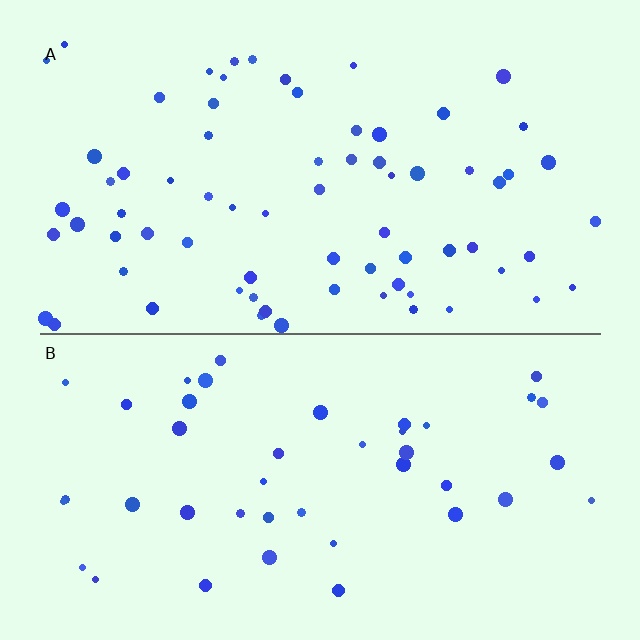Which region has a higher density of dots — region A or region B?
A (the top).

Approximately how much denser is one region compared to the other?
Approximately 1.7× — region A over region B.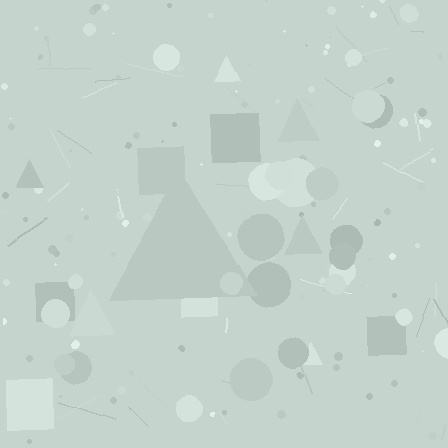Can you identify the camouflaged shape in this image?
The camouflaged shape is a triangle.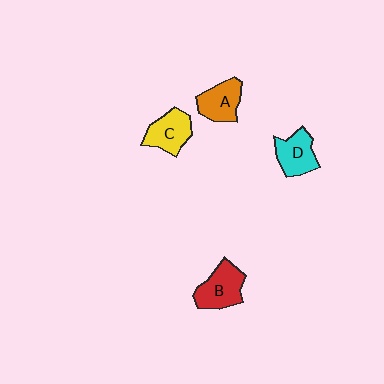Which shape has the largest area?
Shape B (red).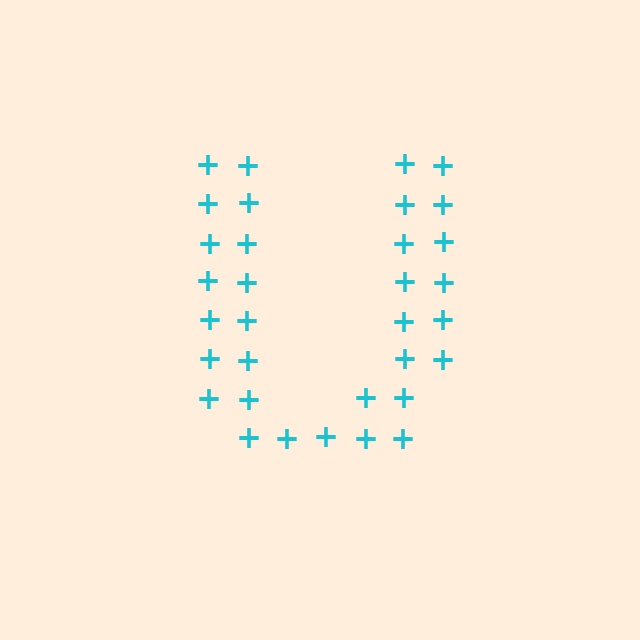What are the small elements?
The small elements are plus signs.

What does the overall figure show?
The overall figure shows the letter U.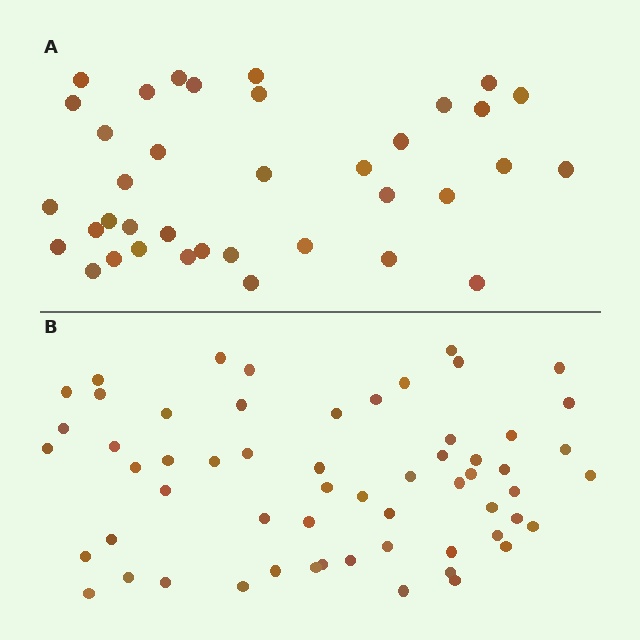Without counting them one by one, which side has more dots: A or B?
Region B (the bottom region) has more dots.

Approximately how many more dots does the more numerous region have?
Region B has approximately 20 more dots than region A.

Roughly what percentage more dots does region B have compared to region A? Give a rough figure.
About 60% more.